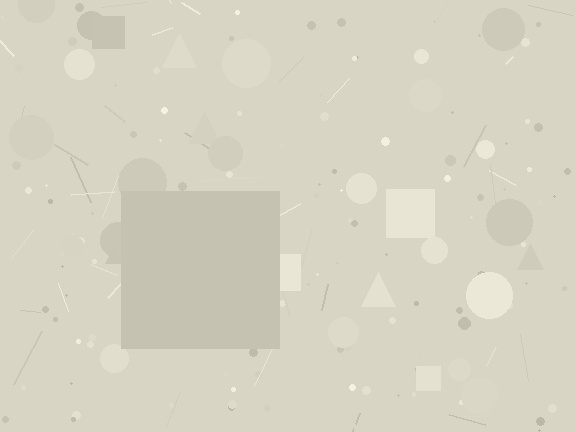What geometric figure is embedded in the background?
A square is embedded in the background.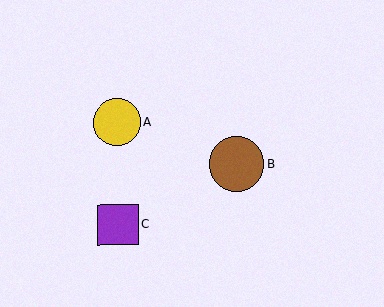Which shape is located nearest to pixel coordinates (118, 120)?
The yellow circle (labeled A) at (117, 122) is nearest to that location.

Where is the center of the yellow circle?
The center of the yellow circle is at (117, 122).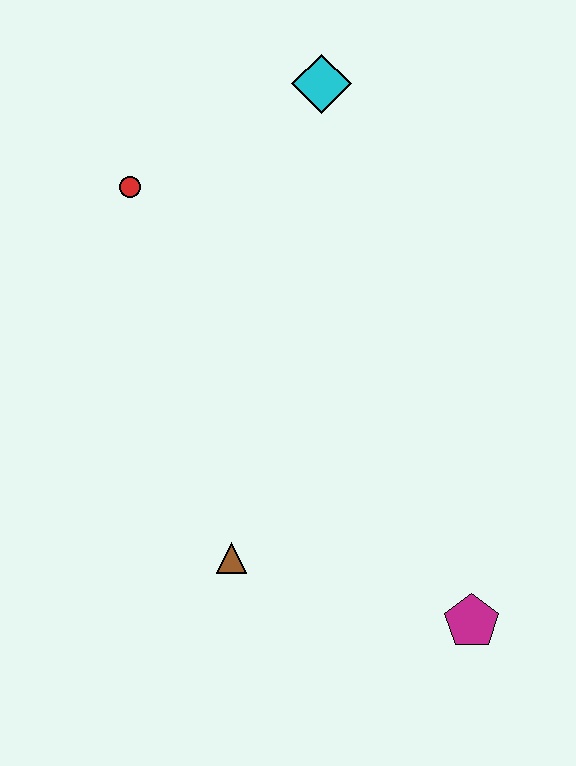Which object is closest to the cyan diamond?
The red circle is closest to the cyan diamond.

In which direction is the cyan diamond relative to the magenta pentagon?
The cyan diamond is above the magenta pentagon.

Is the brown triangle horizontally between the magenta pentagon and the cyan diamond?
No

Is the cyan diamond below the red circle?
No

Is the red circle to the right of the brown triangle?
No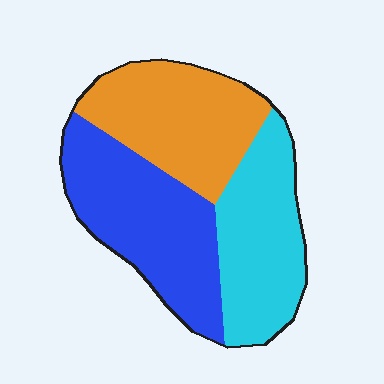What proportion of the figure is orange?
Orange covers roughly 30% of the figure.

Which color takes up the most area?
Blue, at roughly 35%.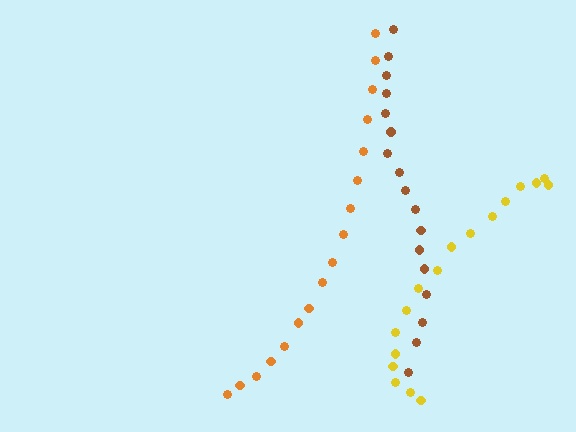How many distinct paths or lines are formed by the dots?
There are 3 distinct paths.